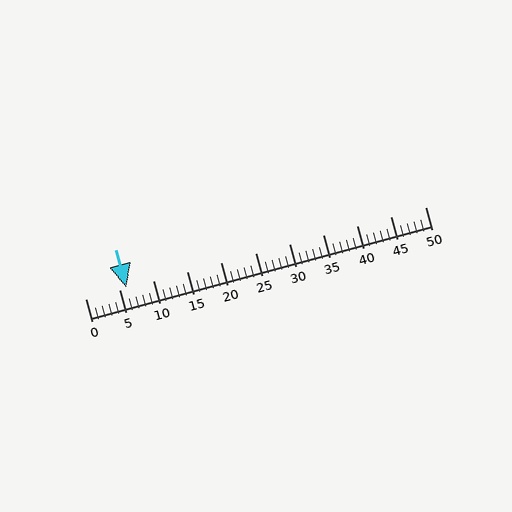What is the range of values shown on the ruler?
The ruler shows values from 0 to 50.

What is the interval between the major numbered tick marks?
The major tick marks are spaced 5 units apart.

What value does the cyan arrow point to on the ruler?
The cyan arrow points to approximately 6.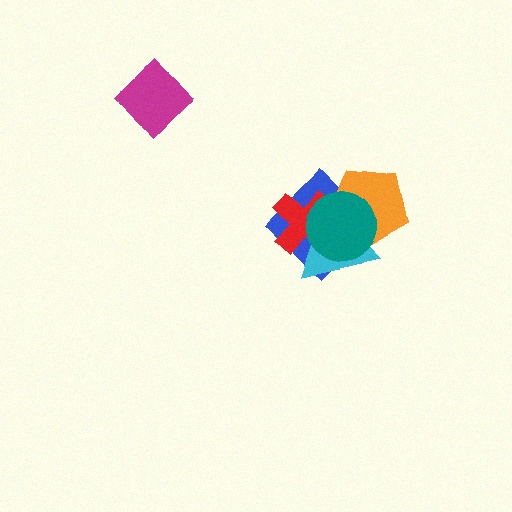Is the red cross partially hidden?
Yes, it is partially covered by another shape.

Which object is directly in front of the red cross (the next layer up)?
The cyan triangle is directly in front of the red cross.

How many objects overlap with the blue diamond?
4 objects overlap with the blue diamond.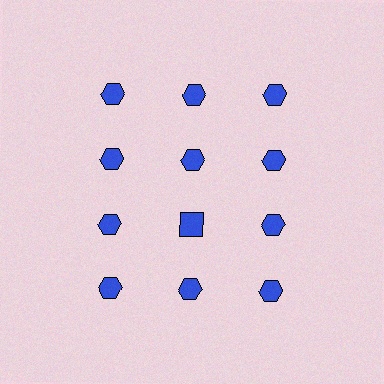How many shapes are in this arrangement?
There are 12 shapes arranged in a grid pattern.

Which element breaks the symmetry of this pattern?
The blue square in the third row, second from left column breaks the symmetry. All other shapes are blue hexagons.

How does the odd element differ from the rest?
It has a different shape: square instead of hexagon.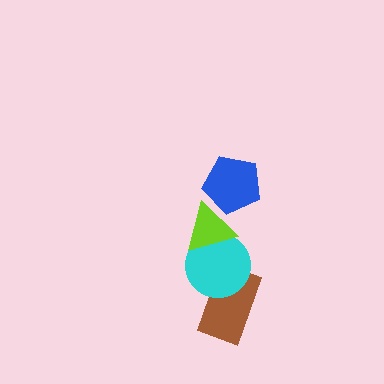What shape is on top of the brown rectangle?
The cyan circle is on top of the brown rectangle.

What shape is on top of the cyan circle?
The lime triangle is on top of the cyan circle.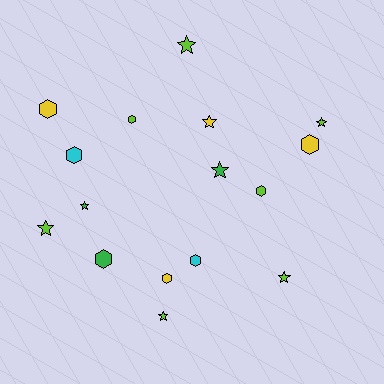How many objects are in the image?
There are 16 objects.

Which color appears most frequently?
Lime, with 7 objects.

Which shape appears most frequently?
Star, with 8 objects.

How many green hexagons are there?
There is 1 green hexagon.